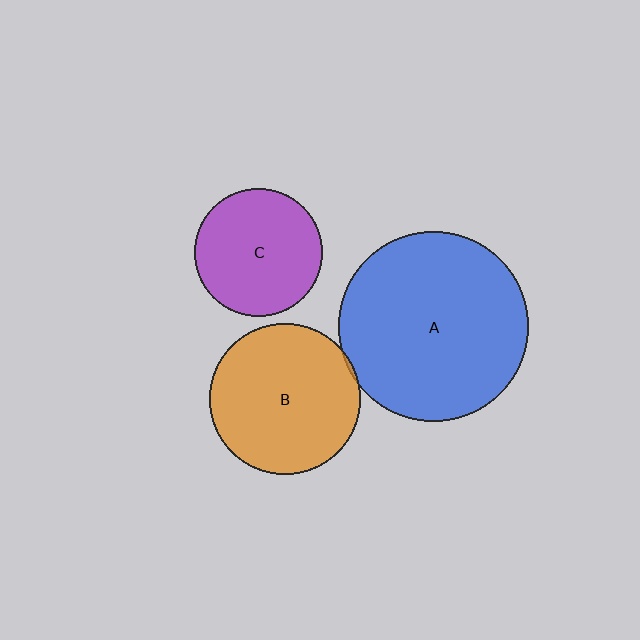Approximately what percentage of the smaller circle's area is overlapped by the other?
Approximately 5%.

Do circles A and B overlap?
Yes.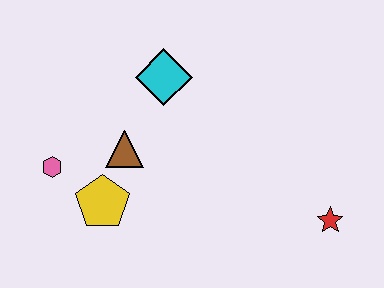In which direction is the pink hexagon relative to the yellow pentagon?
The pink hexagon is to the left of the yellow pentagon.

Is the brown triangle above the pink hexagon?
Yes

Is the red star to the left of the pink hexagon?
No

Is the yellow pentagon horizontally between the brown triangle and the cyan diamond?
No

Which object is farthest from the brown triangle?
The red star is farthest from the brown triangle.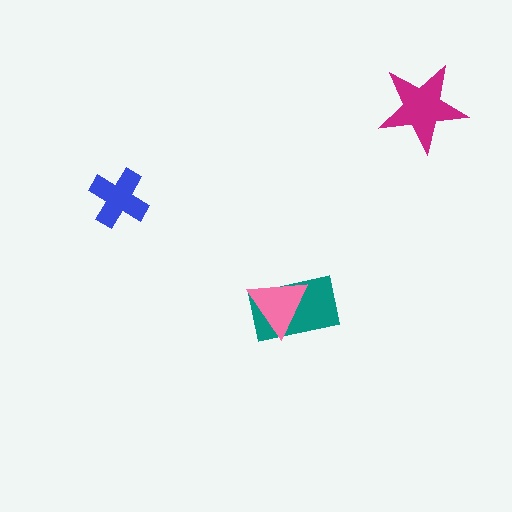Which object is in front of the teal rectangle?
The pink triangle is in front of the teal rectangle.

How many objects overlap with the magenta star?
0 objects overlap with the magenta star.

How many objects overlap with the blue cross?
0 objects overlap with the blue cross.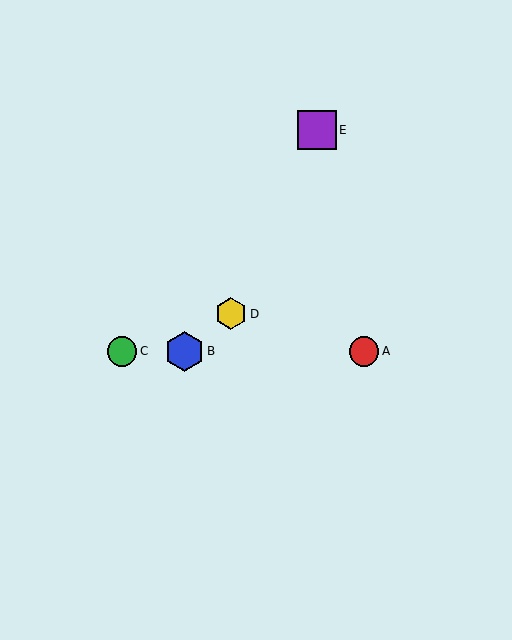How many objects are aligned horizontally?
3 objects (A, B, C) are aligned horizontally.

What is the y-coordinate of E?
Object E is at y≈130.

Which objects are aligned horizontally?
Objects A, B, C are aligned horizontally.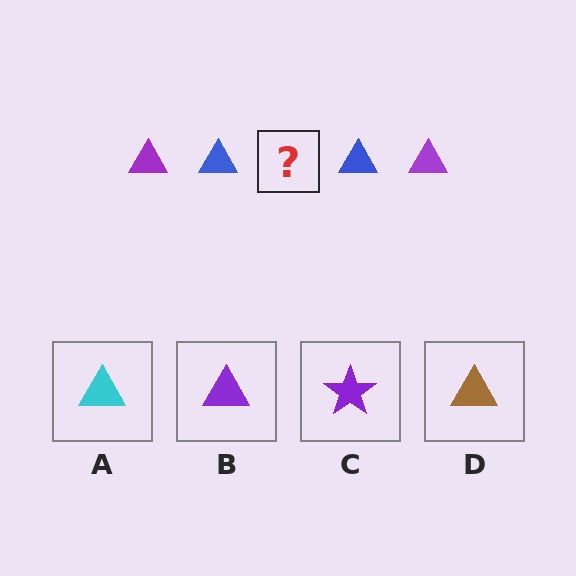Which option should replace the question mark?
Option B.